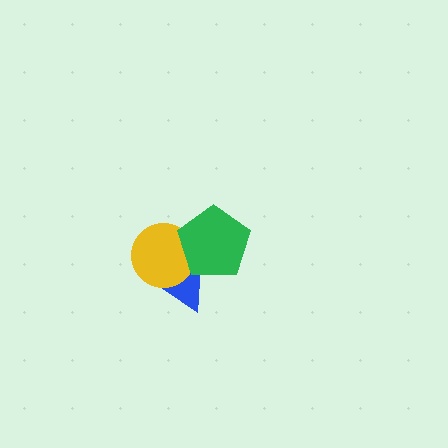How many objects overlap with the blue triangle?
2 objects overlap with the blue triangle.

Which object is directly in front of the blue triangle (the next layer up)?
The yellow circle is directly in front of the blue triangle.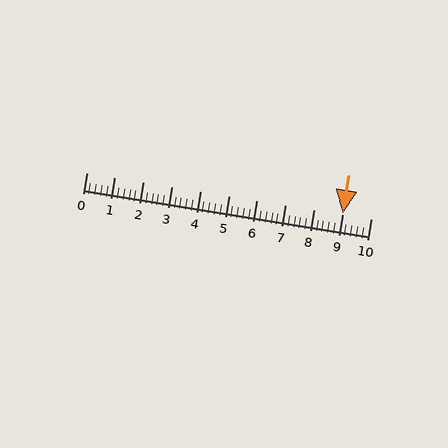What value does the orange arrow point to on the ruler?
The orange arrow points to approximately 9.0.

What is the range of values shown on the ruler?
The ruler shows values from 0 to 10.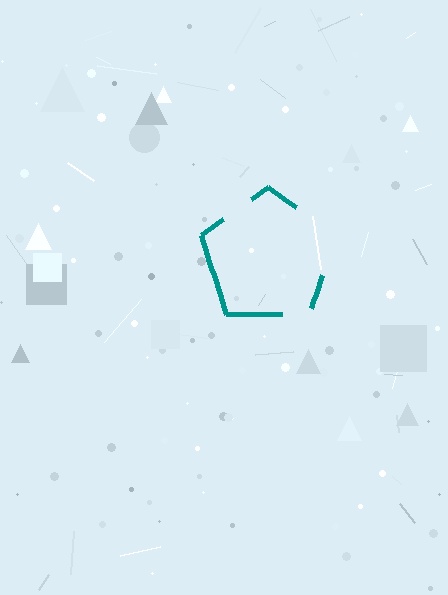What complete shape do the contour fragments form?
The contour fragments form a pentagon.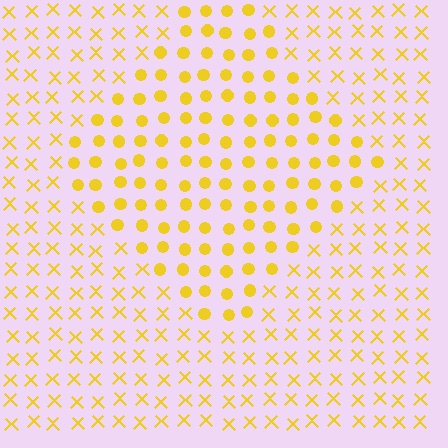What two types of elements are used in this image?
The image uses circles inside the diamond region and X marks outside it.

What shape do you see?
I see a diamond.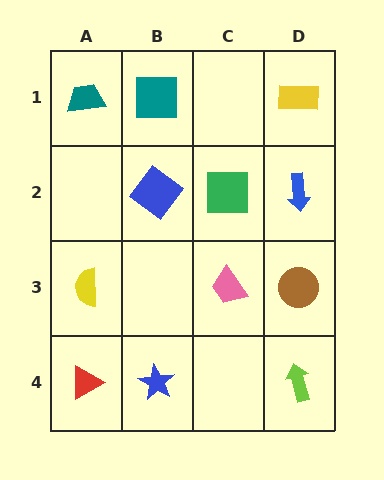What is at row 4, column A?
A red triangle.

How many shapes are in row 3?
3 shapes.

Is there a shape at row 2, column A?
No, that cell is empty.